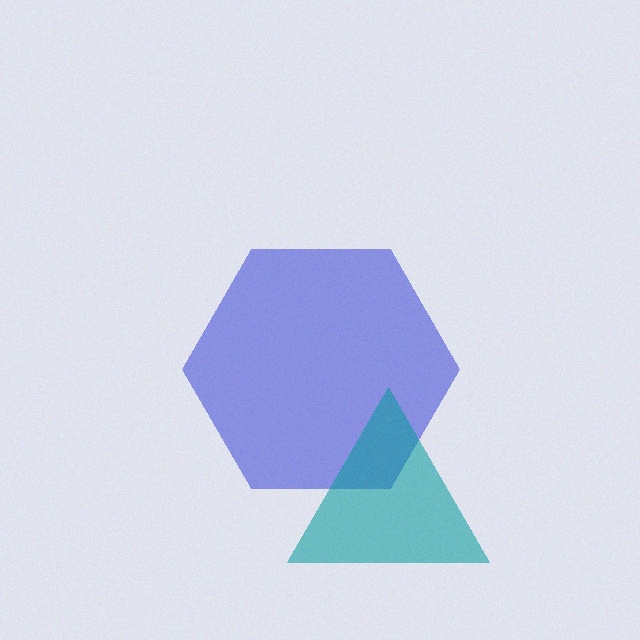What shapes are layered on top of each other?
The layered shapes are: a blue hexagon, a teal triangle.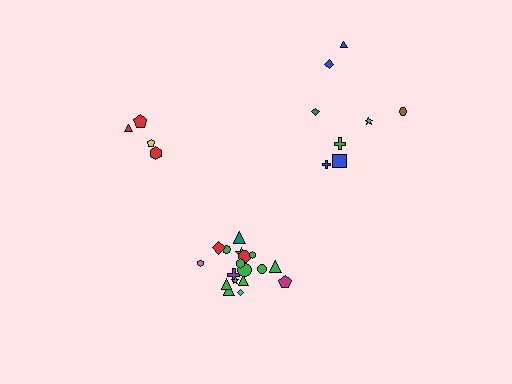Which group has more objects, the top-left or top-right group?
The top-right group.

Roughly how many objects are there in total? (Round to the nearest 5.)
Roughly 30 objects in total.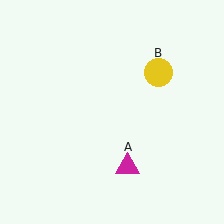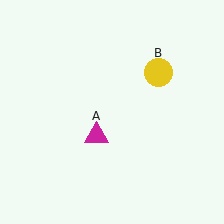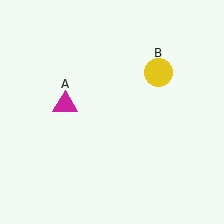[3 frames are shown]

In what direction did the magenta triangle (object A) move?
The magenta triangle (object A) moved up and to the left.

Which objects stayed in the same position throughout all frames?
Yellow circle (object B) remained stationary.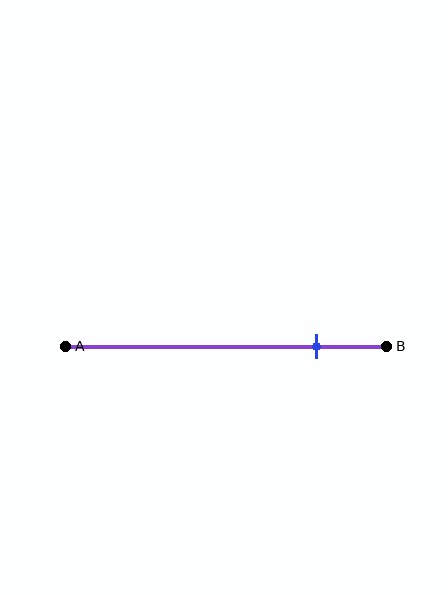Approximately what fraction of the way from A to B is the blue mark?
The blue mark is approximately 80% of the way from A to B.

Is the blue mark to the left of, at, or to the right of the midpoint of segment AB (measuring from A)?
The blue mark is to the right of the midpoint of segment AB.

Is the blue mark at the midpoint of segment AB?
No, the mark is at about 80% from A, not at the 50% midpoint.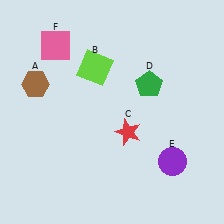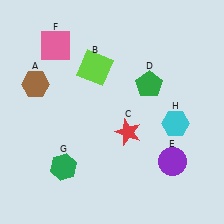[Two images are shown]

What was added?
A green hexagon (G), a cyan hexagon (H) were added in Image 2.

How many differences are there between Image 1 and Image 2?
There are 2 differences between the two images.